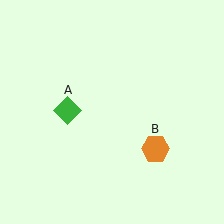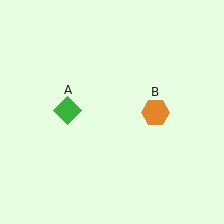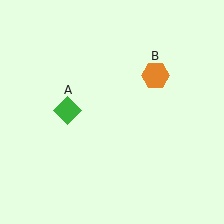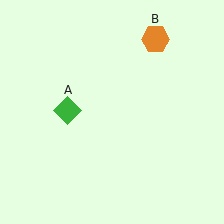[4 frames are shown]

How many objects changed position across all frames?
1 object changed position: orange hexagon (object B).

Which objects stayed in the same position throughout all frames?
Green diamond (object A) remained stationary.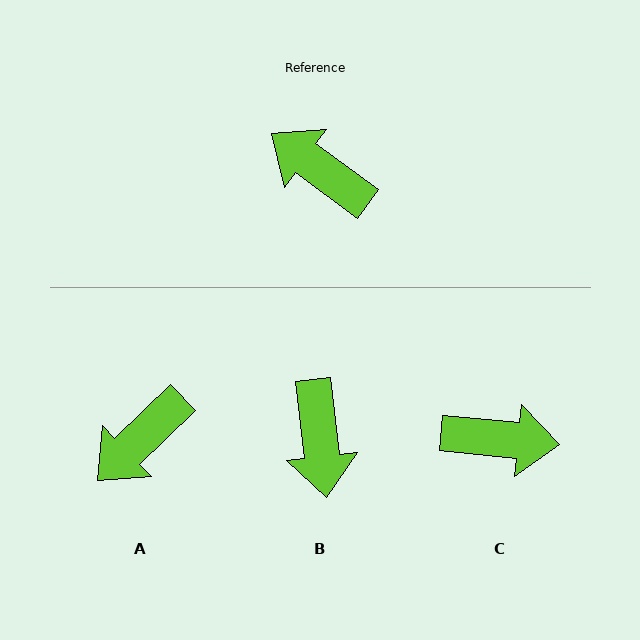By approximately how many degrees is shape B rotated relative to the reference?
Approximately 133 degrees counter-clockwise.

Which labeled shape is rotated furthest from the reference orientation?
C, about 150 degrees away.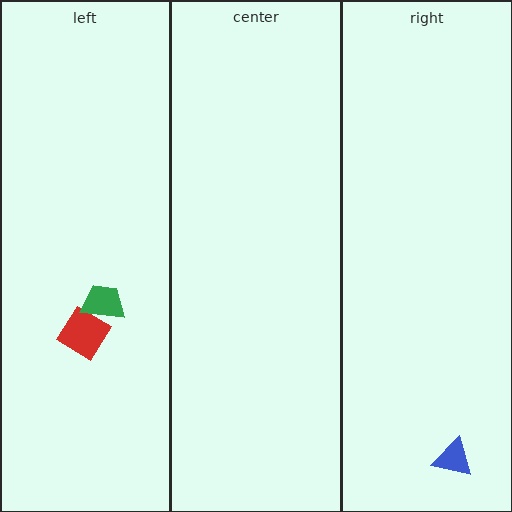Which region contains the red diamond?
The left region.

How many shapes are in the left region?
2.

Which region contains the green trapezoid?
The left region.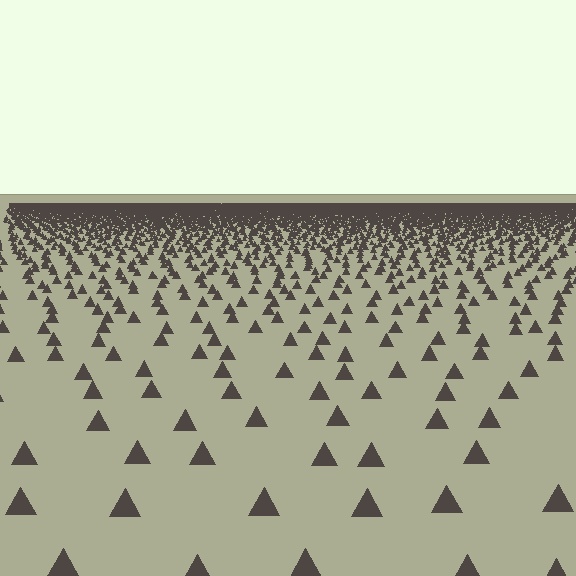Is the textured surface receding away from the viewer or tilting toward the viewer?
The surface is receding away from the viewer. Texture elements get smaller and denser toward the top.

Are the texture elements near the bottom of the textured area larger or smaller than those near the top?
Larger. Near the bottom, elements are closer to the viewer and appear at a bigger on-screen size.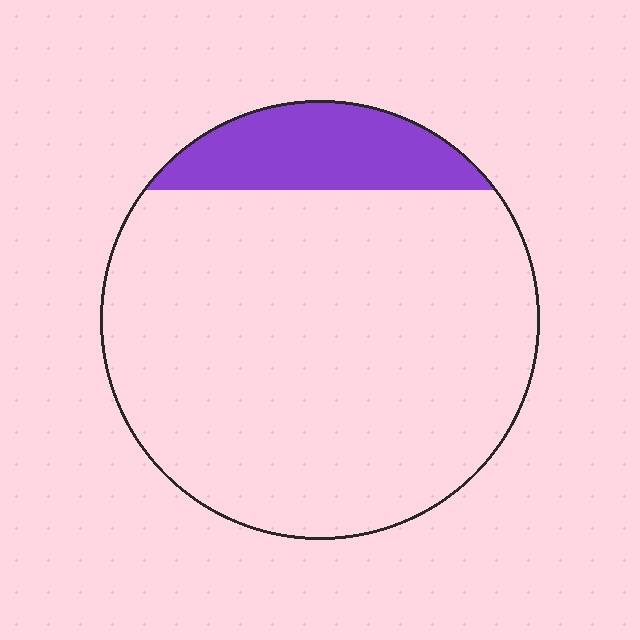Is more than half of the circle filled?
No.